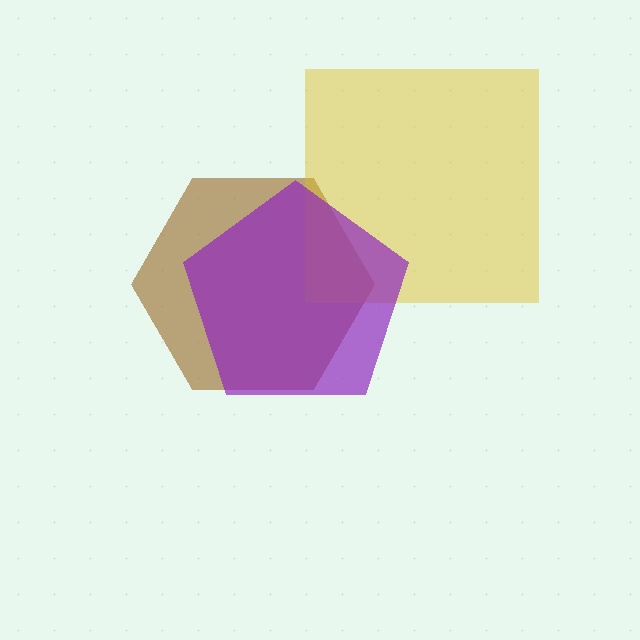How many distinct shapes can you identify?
There are 3 distinct shapes: a brown hexagon, a yellow square, a purple pentagon.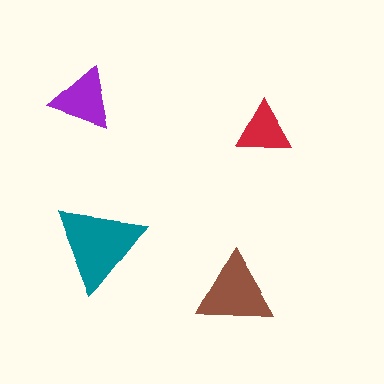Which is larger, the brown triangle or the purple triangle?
The brown one.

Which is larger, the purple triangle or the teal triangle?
The teal one.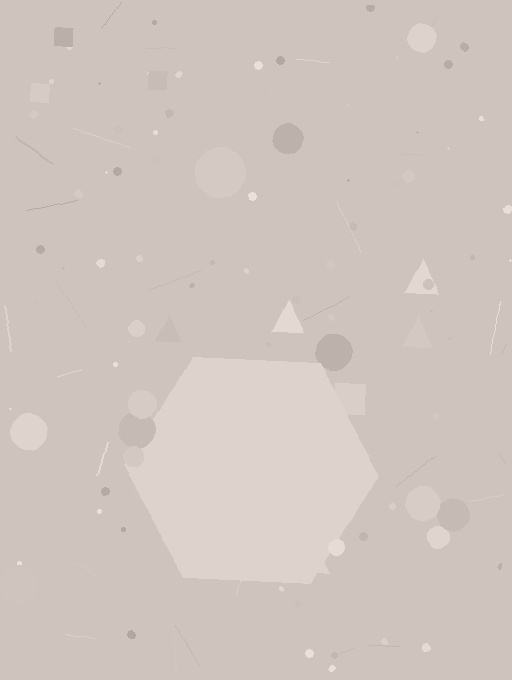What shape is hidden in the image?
A hexagon is hidden in the image.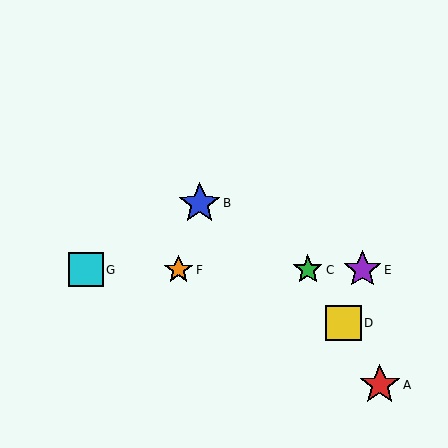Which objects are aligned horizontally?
Objects C, E, F, G are aligned horizontally.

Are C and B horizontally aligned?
No, C is at y≈270 and B is at y≈203.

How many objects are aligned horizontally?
4 objects (C, E, F, G) are aligned horizontally.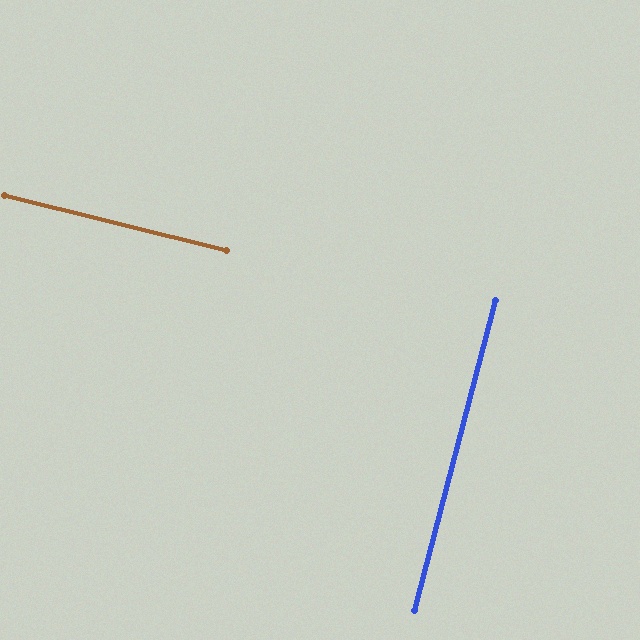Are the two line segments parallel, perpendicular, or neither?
Perpendicular — they meet at approximately 89°.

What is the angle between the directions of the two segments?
Approximately 89 degrees.